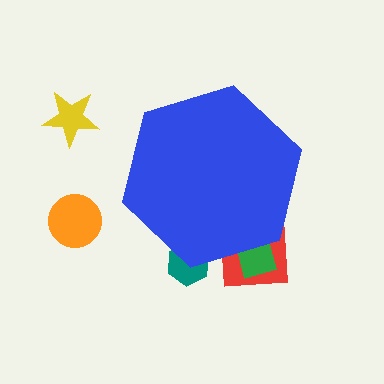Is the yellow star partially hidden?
No, the yellow star is fully visible.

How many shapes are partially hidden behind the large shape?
3 shapes are partially hidden.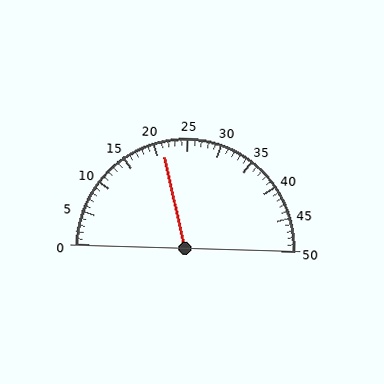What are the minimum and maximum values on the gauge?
The gauge ranges from 0 to 50.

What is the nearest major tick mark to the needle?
The nearest major tick mark is 20.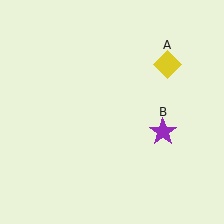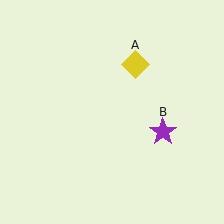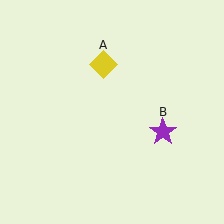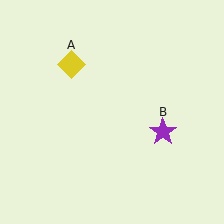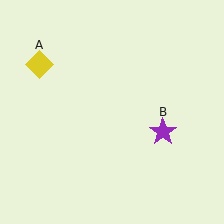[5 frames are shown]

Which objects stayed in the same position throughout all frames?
Purple star (object B) remained stationary.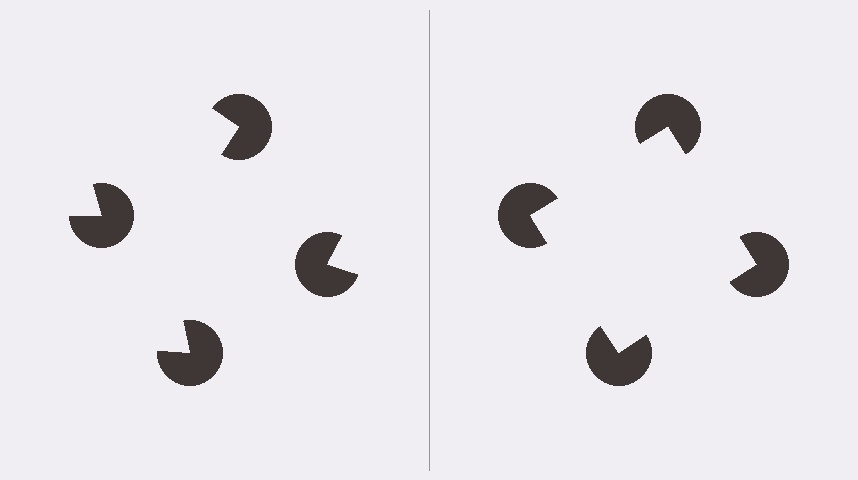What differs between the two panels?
The pac-man discs are positioned identically on both sides; only the wedge orientations differ. On the right they align to a square; on the left they are misaligned.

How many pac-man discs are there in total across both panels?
8 — 4 on each side.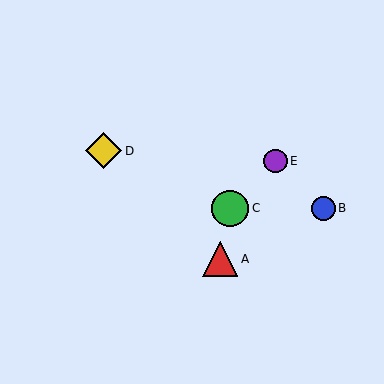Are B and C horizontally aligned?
Yes, both are at y≈208.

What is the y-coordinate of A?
Object A is at y≈259.